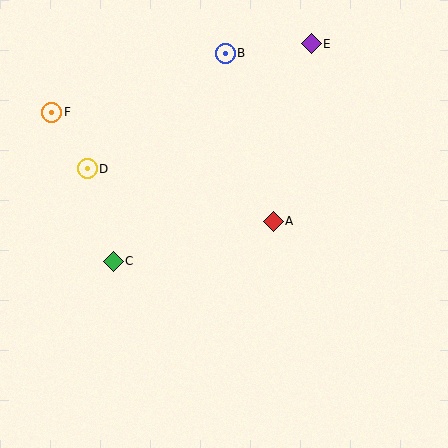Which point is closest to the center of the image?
Point A at (273, 221) is closest to the center.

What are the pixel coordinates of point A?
Point A is at (273, 221).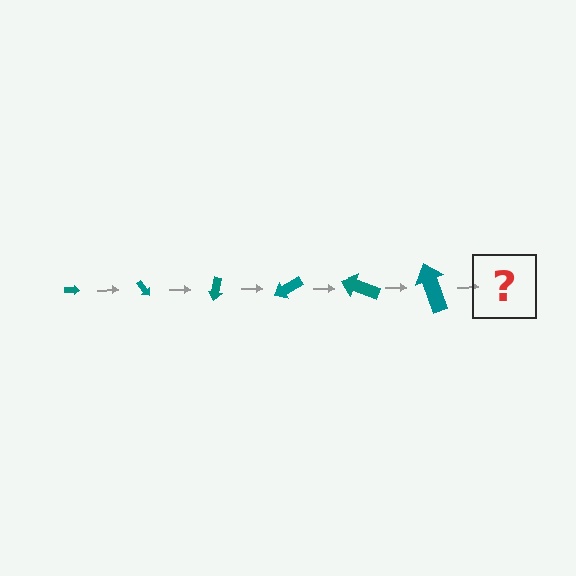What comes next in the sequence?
The next element should be an arrow, larger than the previous one and rotated 300 degrees from the start.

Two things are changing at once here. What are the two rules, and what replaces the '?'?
The two rules are that the arrow grows larger each step and it rotates 50 degrees each step. The '?' should be an arrow, larger than the previous one and rotated 300 degrees from the start.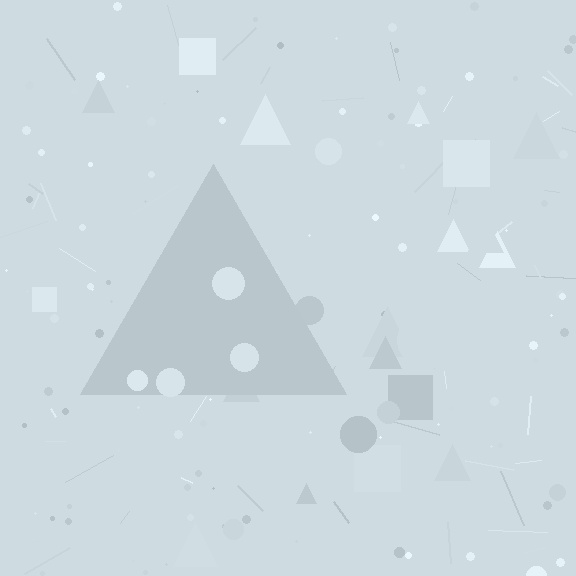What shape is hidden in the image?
A triangle is hidden in the image.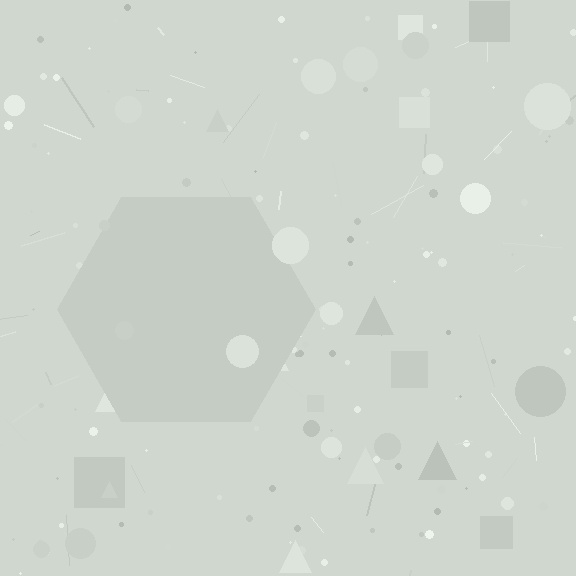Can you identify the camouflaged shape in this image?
The camouflaged shape is a hexagon.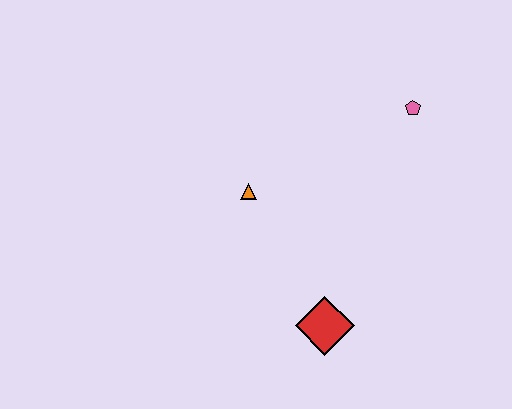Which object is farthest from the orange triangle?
The pink pentagon is farthest from the orange triangle.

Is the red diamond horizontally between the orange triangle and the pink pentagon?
Yes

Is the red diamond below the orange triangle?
Yes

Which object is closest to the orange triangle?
The red diamond is closest to the orange triangle.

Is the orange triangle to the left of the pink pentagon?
Yes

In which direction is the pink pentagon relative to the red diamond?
The pink pentagon is above the red diamond.